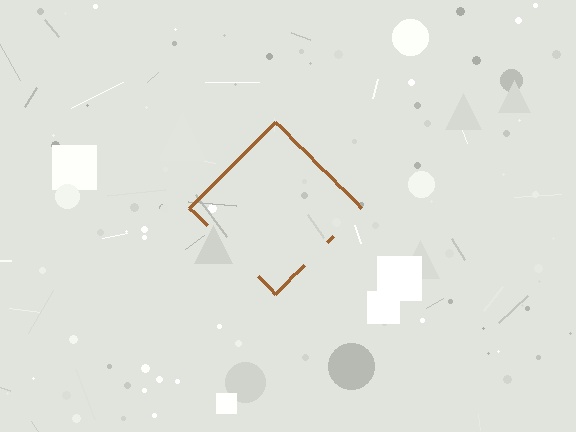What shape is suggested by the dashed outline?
The dashed outline suggests a diamond.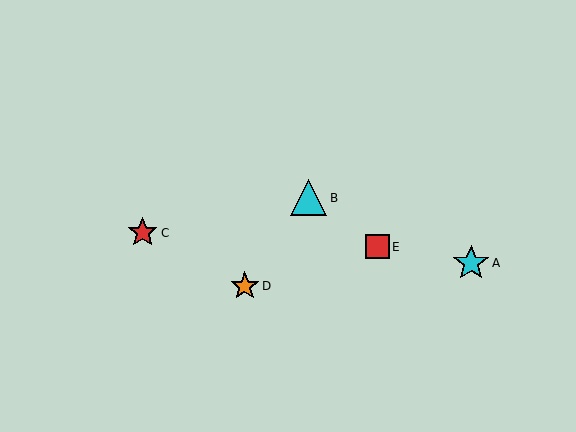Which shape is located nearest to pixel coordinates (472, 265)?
The cyan star (labeled A) at (471, 263) is nearest to that location.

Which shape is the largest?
The cyan star (labeled A) is the largest.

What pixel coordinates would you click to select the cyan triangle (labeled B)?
Click at (309, 198) to select the cyan triangle B.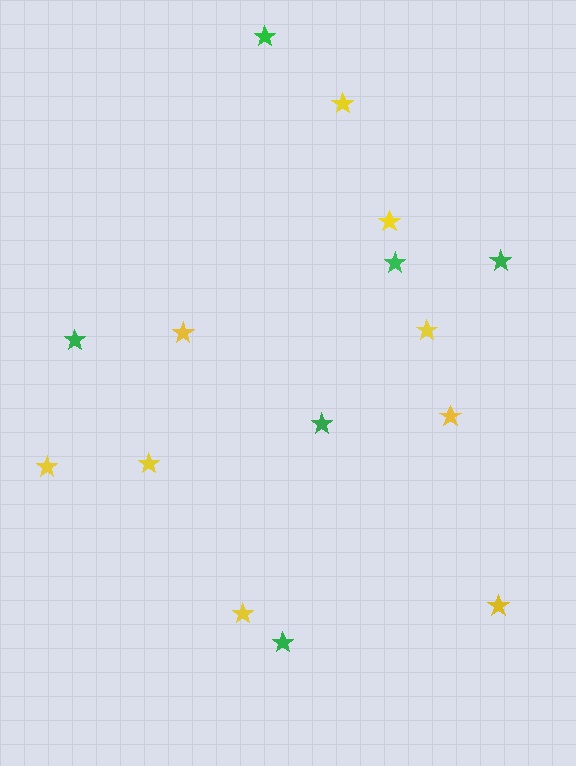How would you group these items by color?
There are 2 groups: one group of yellow stars (9) and one group of green stars (6).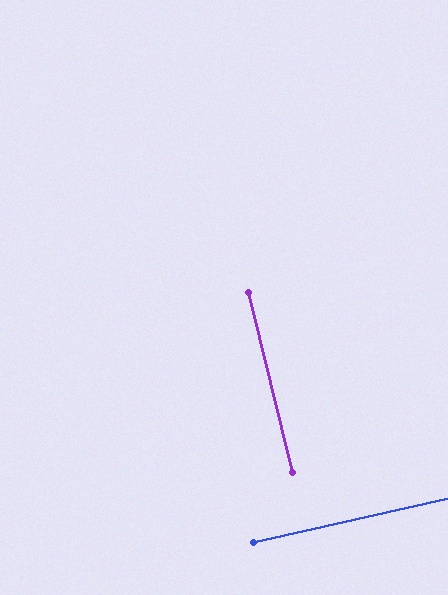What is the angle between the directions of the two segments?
Approximately 89 degrees.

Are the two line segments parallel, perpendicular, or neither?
Perpendicular — they meet at approximately 89°.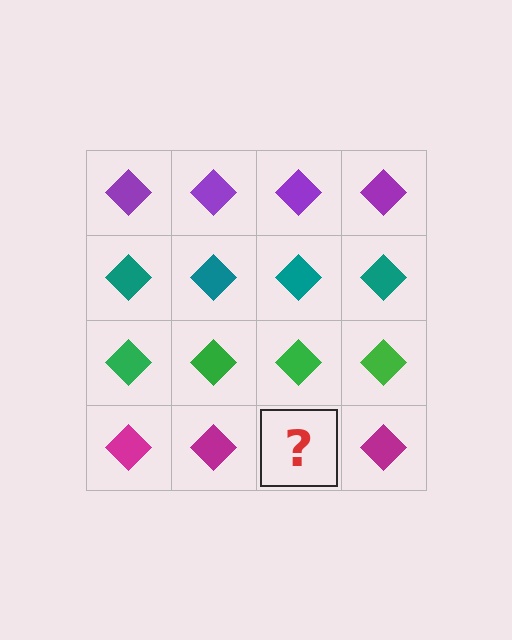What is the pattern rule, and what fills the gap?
The rule is that each row has a consistent color. The gap should be filled with a magenta diamond.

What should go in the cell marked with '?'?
The missing cell should contain a magenta diamond.